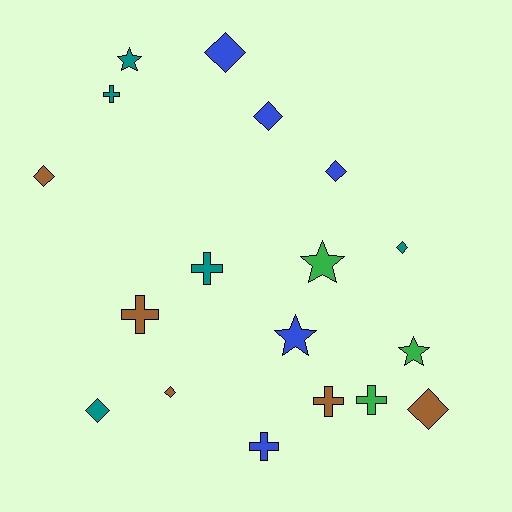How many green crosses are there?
There is 1 green cross.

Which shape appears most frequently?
Diamond, with 8 objects.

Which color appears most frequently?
Brown, with 5 objects.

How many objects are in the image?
There are 18 objects.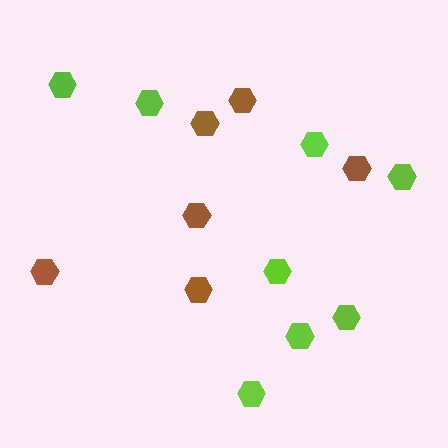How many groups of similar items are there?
There are 2 groups: one group of lime hexagons (8) and one group of brown hexagons (6).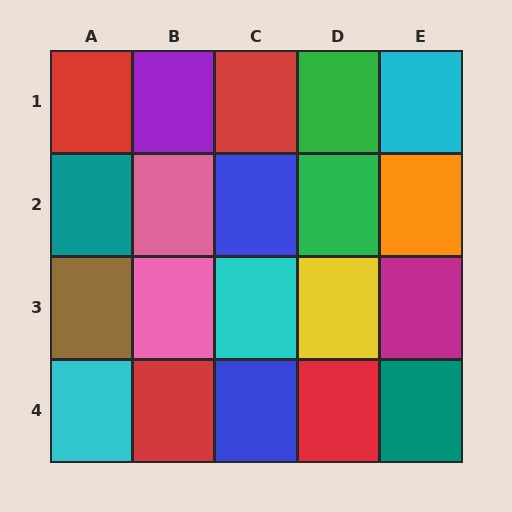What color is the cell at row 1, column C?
Red.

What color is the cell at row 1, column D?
Green.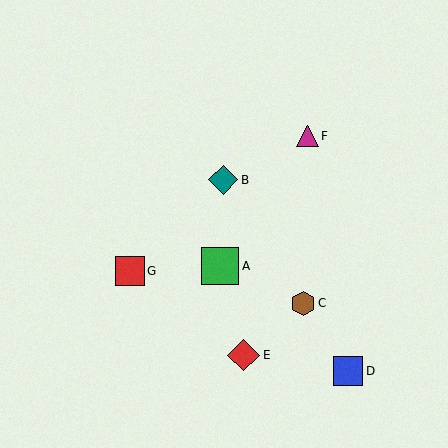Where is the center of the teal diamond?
The center of the teal diamond is at (223, 180).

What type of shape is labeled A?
Shape A is a green square.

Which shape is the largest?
The green square (labeled A) is the largest.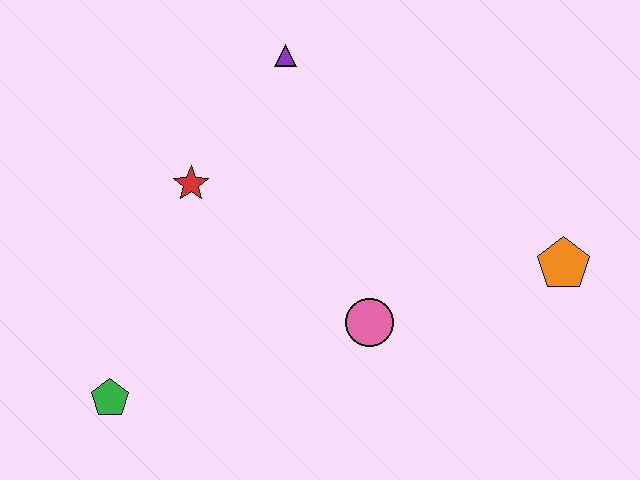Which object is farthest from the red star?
The orange pentagon is farthest from the red star.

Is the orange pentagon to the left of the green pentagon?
No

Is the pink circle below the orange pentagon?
Yes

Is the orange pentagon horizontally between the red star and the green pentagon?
No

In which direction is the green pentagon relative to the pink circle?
The green pentagon is to the left of the pink circle.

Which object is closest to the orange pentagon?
The pink circle is closest to the orange pentagon.